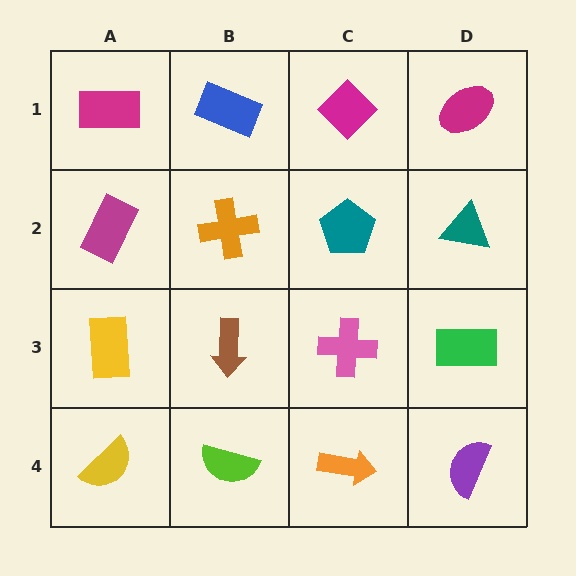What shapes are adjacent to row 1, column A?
A magenta rectangle (row 2, column A), a blue rectangle (row 1, column B).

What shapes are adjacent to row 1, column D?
A teal triangle (row 2, column D), a magenta diamond (row 1, column C).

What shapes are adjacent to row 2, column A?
A magenta rectangle (row 1, column A), a yellow rectangle (row 3, column A), an orange cross (row 2, column B).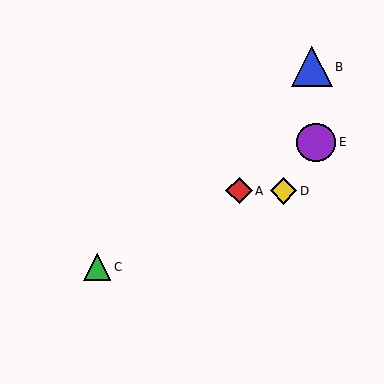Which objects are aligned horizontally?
Objects A, D are aligned horizontally.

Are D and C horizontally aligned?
No, D is at y≈191 and C is at y≈267.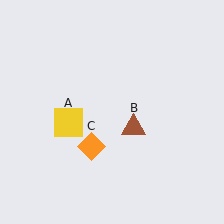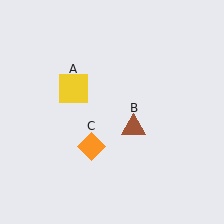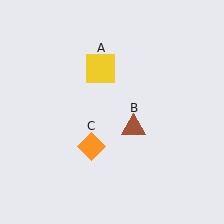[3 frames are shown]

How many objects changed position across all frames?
1 object changed position: yellow square (object A).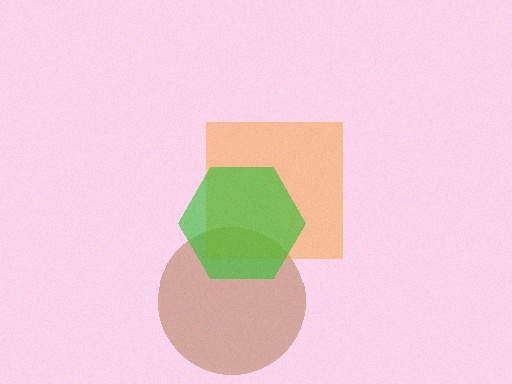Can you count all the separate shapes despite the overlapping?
Yes, there are 3 separate shapes.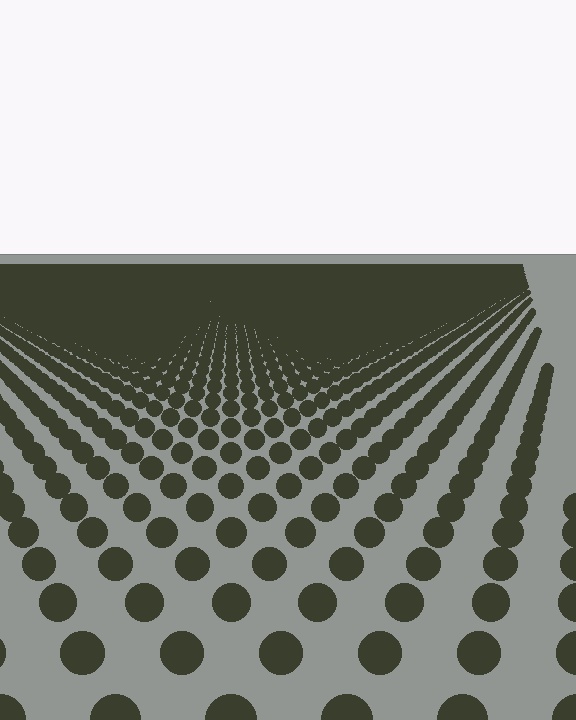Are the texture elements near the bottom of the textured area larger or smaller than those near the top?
Larger. Near the bottom, elements are closer to the viewer and appear at a bigger on-screen size.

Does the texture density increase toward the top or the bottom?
Density increases toward the top.